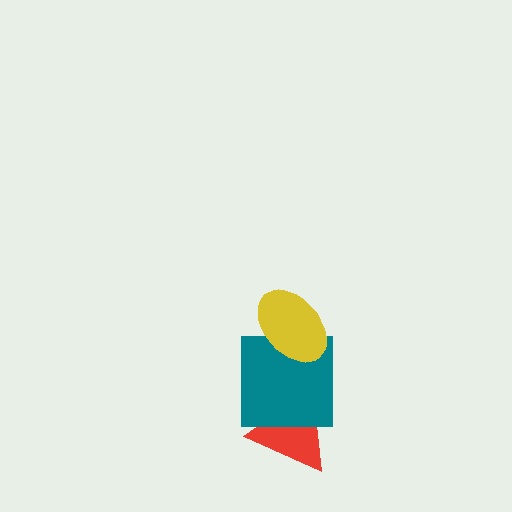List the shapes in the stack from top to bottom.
From top to bottom: the yellow ellipse, the teal square, the red triangle.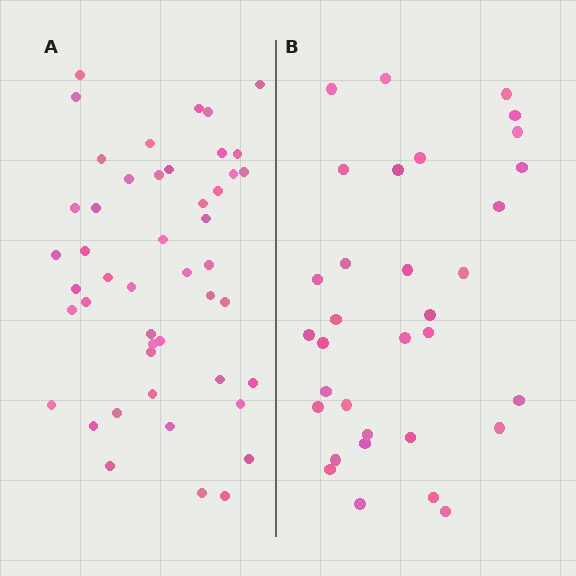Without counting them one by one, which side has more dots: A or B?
Region A (the left region) has more dots.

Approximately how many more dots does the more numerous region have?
Region A has approximately 15 more dots than region B.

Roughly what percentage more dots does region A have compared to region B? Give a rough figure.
About 40% more.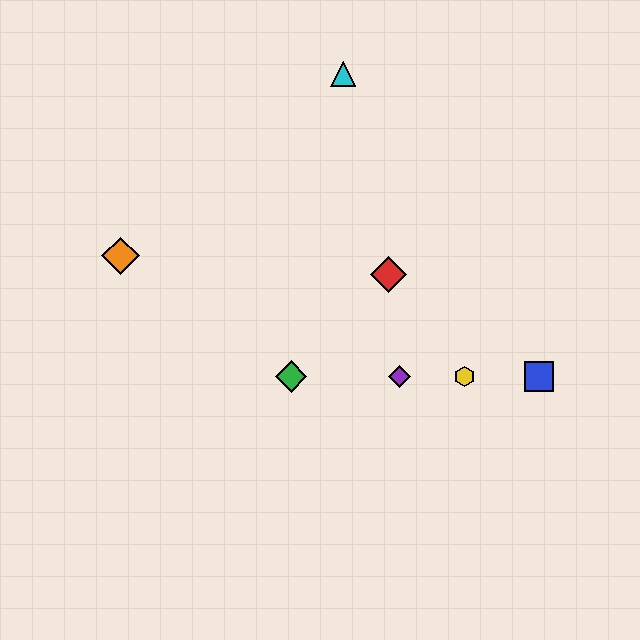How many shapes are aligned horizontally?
4 shapes (the blue square, the green diamond, the yellow hexagon, the purple diamond) are aligned horizontally.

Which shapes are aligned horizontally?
The blue square, the green diamond, the yellow hexagon, the purple diamond are aligned horizontally.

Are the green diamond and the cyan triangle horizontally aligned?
No, the green diamond is at y≈376 and the cyan triangle is at y≈74.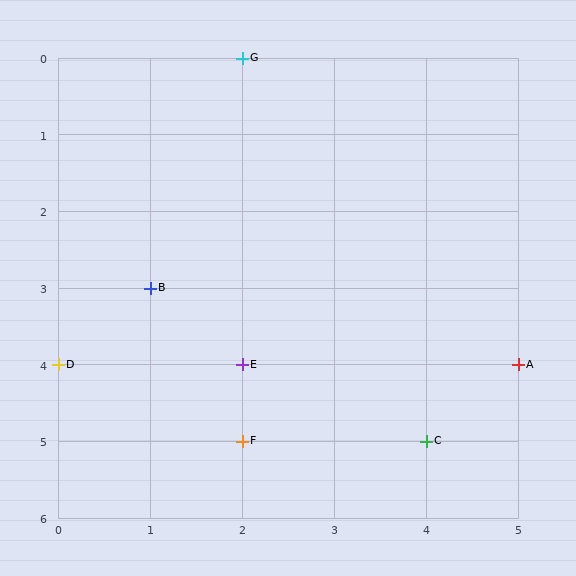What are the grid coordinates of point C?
Point C is at grid coordinates (4, 5).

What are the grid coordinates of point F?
Point F is at grid coordinates (2, 5).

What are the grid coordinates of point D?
Point D is at grid coordinates (0, 4).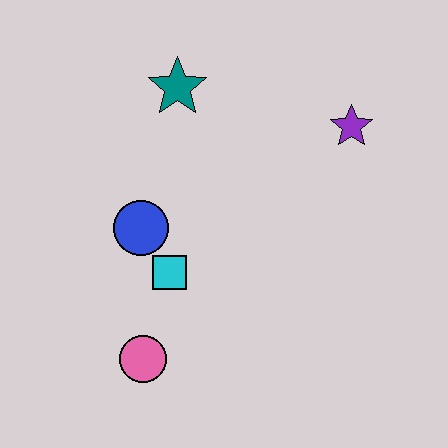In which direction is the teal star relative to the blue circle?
The teal star is above the blue circle.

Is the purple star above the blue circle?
Yes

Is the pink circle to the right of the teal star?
No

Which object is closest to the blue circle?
The cyan square is closest to the blue circle.